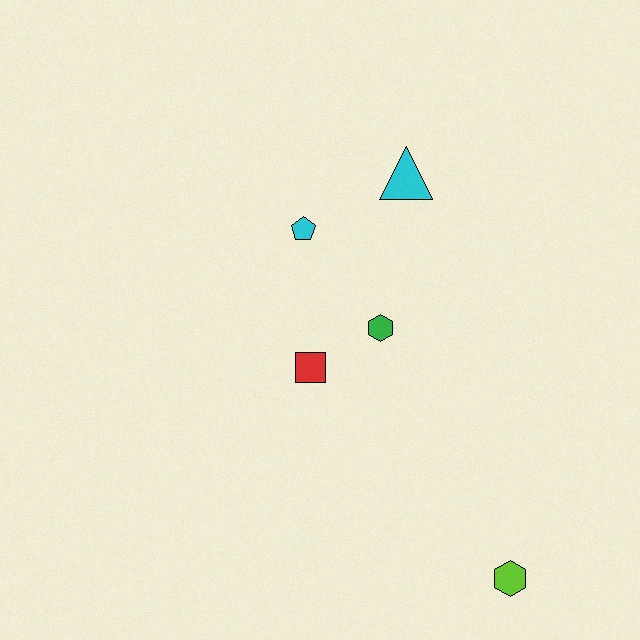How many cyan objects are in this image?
There are 2 cyan objects.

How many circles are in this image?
There are no circles.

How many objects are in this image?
There are 5 objects.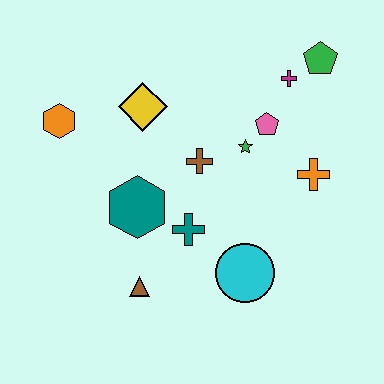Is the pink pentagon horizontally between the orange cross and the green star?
Yes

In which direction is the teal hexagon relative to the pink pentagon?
The teal hexagon is to the left of the pink pentagon.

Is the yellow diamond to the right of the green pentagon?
No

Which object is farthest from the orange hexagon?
The green pentagon is farthest from the orange hexagon.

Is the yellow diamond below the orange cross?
No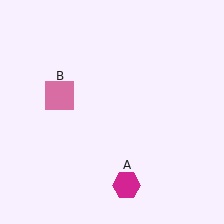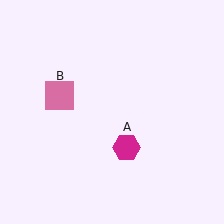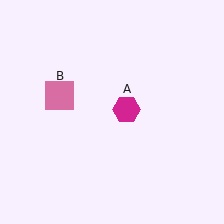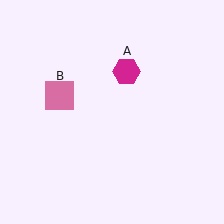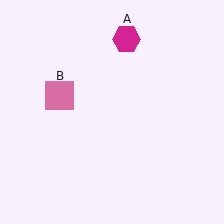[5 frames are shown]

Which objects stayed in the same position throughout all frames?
Pink square (object B) remained stationary.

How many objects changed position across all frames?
1 object changed position: magenta hexagon (object A).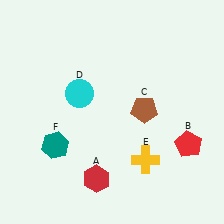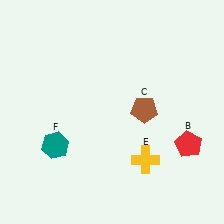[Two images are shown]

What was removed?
The cyan circle (D), the red hexagon (A) were removed in Image 2.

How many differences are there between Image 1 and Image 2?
There are 2 differences between the two images.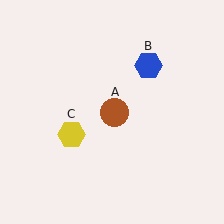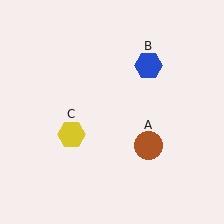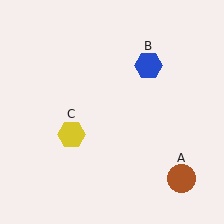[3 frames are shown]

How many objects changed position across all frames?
1 object changed position: brown circle (object A).